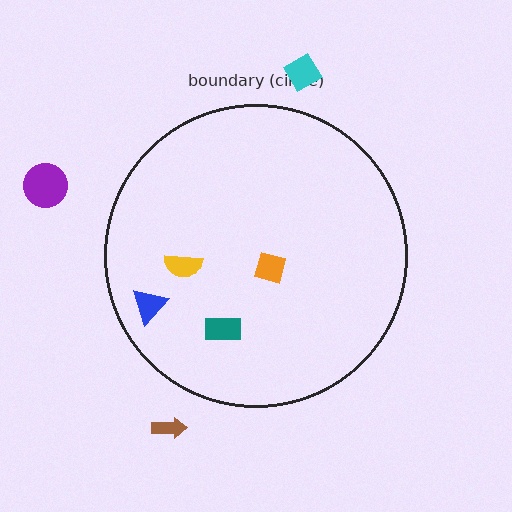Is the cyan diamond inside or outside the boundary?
Outside.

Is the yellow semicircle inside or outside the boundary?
Inside.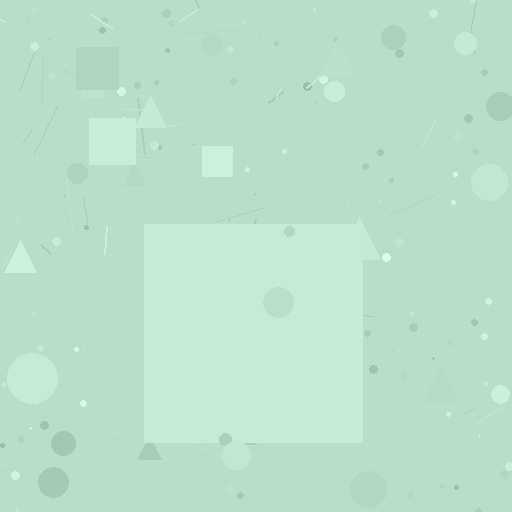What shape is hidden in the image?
A square is hidden in the image.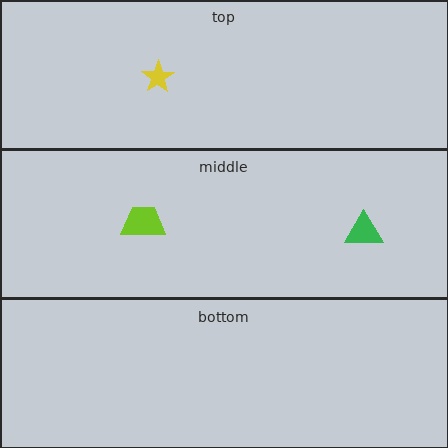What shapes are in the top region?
The yellow star.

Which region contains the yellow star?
The top region.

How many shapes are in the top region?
1.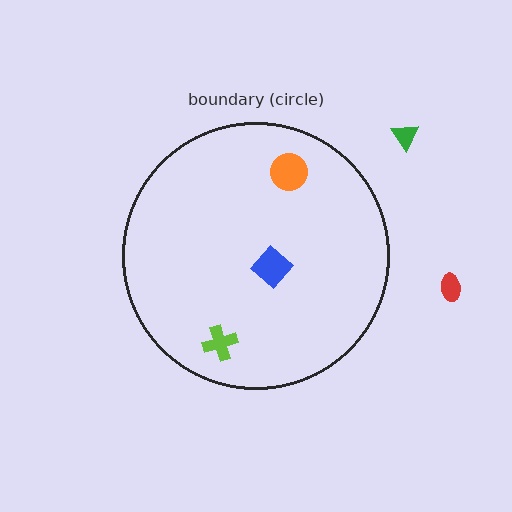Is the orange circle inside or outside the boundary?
Inside.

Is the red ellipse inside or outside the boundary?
Outside.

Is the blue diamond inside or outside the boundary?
Inside.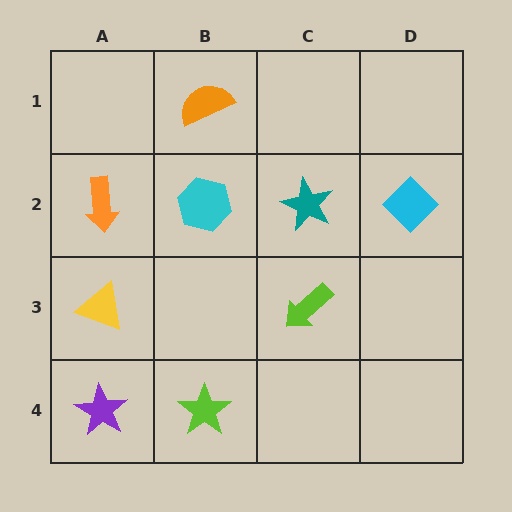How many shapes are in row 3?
2 shapes.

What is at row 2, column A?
An orange arrow.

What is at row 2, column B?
A cyan hexagon.